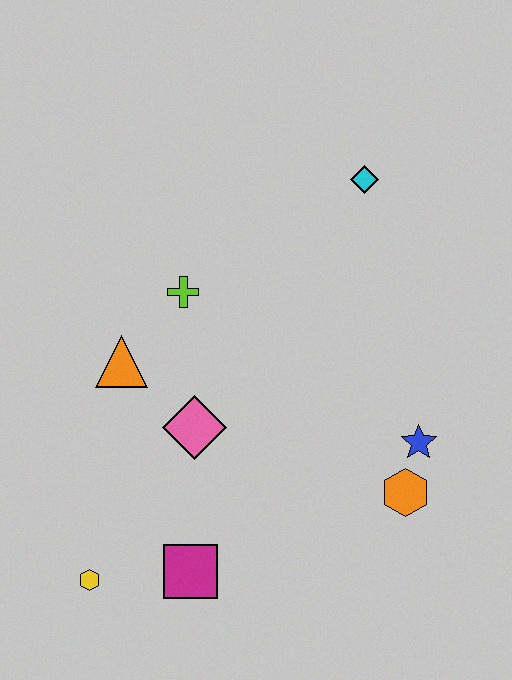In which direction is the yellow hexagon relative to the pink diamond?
The yellow hexagon is below the pink diamond.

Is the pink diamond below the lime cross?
Yes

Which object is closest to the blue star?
The orange hexagon is closest to the blue star.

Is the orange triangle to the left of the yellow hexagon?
No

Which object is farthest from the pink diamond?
The cyan diamond is farthest from the pink diamond.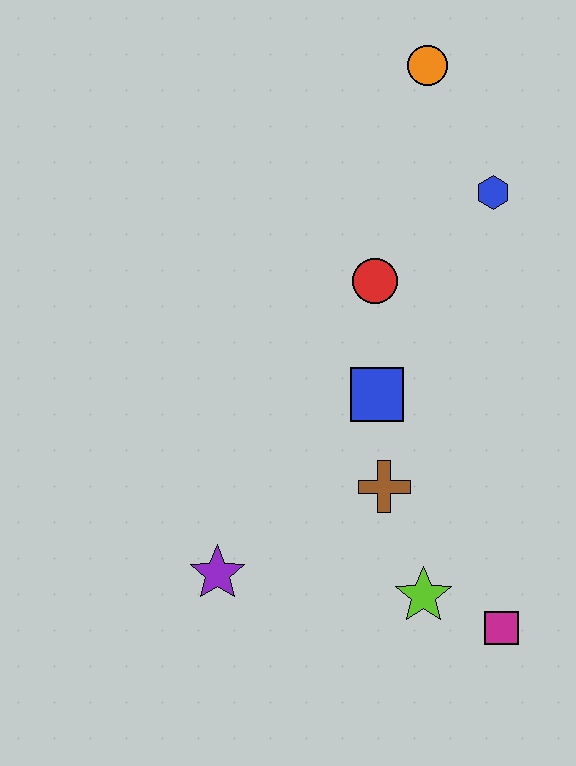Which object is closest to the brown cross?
The blue square is closest to the brown cross.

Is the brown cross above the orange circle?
No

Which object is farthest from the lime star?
The orange circle is farthest from the lime star.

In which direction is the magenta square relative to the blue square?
The magenta square is below the blue square.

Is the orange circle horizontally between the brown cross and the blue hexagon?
Yes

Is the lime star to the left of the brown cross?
No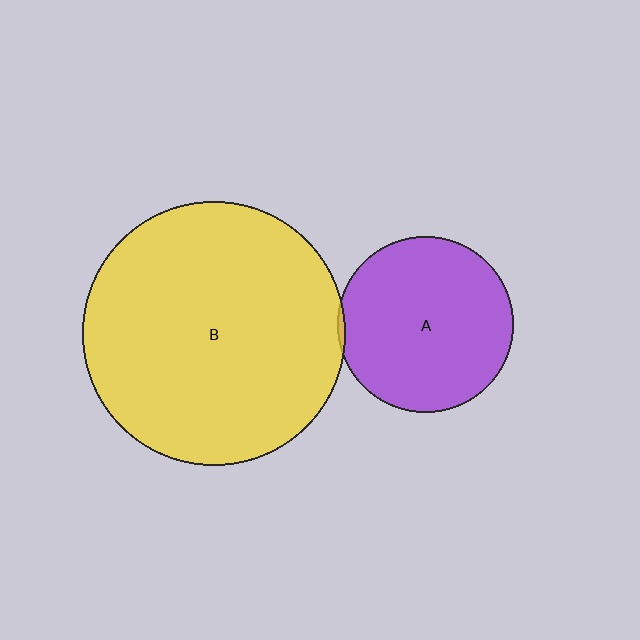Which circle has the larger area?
Circle B (yellow).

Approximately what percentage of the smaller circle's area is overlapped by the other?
Approximately 5%.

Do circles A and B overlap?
Yes.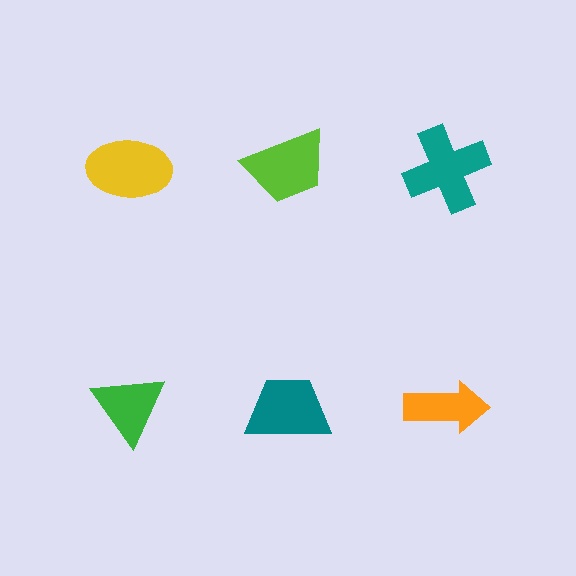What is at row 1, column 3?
A teal cross.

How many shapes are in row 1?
3 shapes.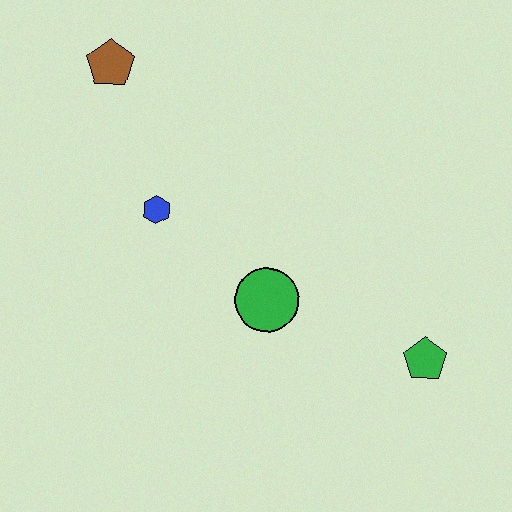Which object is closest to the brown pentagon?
The blue hexagon is closest to the brown pentagon.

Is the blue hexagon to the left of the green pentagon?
Yes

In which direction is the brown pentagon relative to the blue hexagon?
The brown pentagon is above the blue hexagon.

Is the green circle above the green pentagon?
Yes